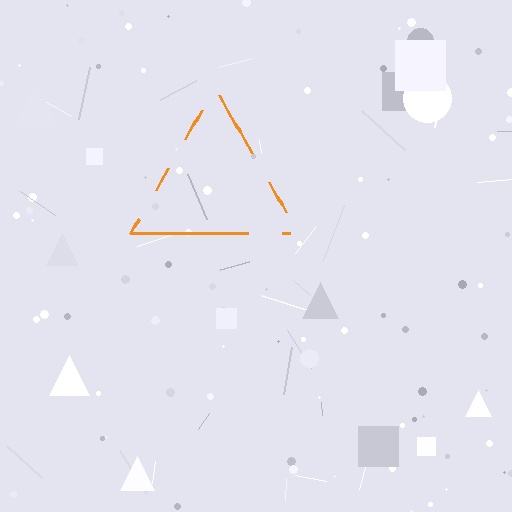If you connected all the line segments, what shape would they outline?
They would outline a triangle.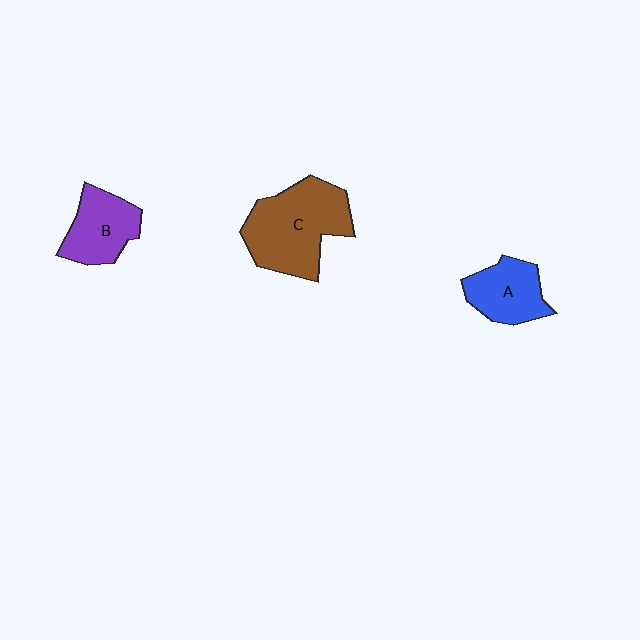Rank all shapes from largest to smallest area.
From largest to smallest: C (brown), B (purple), A (blue).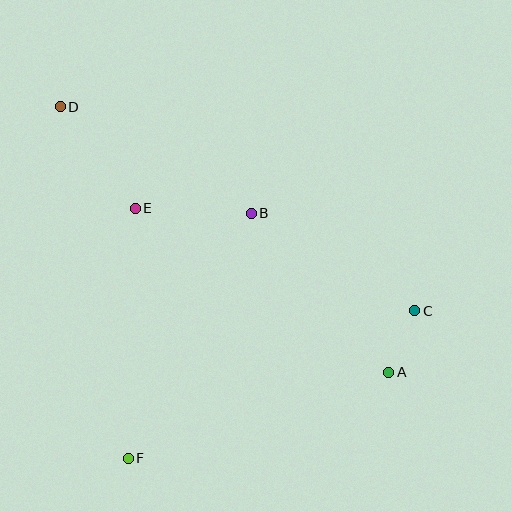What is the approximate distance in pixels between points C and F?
The distance between C and F is approximately 322 pixels.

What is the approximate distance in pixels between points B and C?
The distance between B and C is approximately 190 pixels.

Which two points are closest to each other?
Points A and C are closest to each other.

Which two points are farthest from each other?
Points A and D are farthest from each other.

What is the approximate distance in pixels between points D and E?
The distance between D and E is approximately 126 pixels.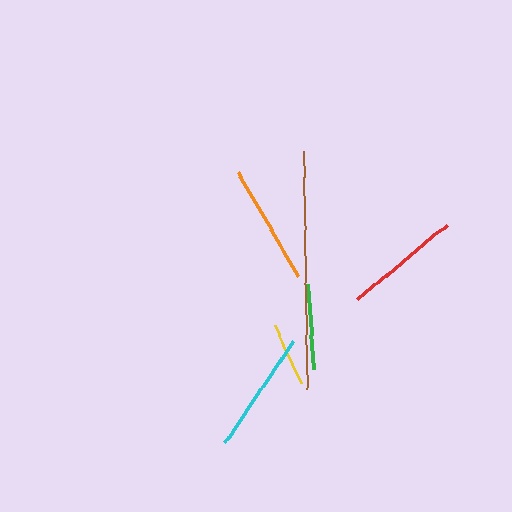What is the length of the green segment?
The green segment is approximately 86 pixels long.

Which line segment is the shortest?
The yellow line is the shortest at approximately 63 pixels.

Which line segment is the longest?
The brown line is the longest at approximately 238 pixels.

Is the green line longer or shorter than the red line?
The red line is longer than the green line.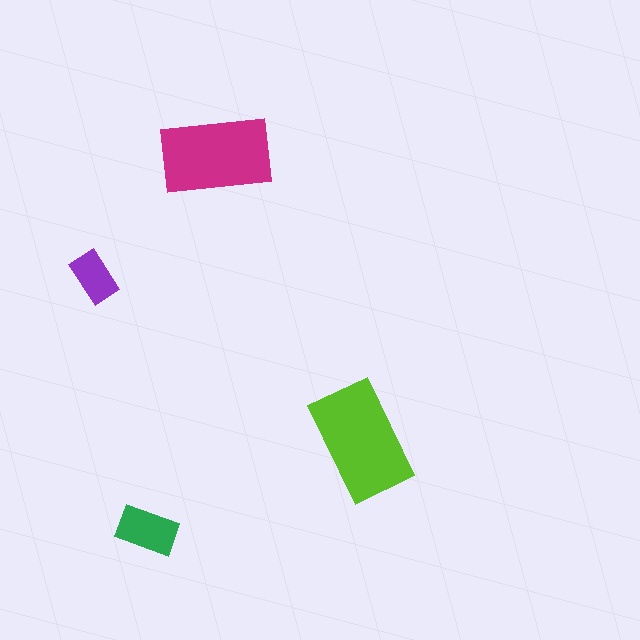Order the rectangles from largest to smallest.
the lime one, the magenta one, the green one, the purple one.